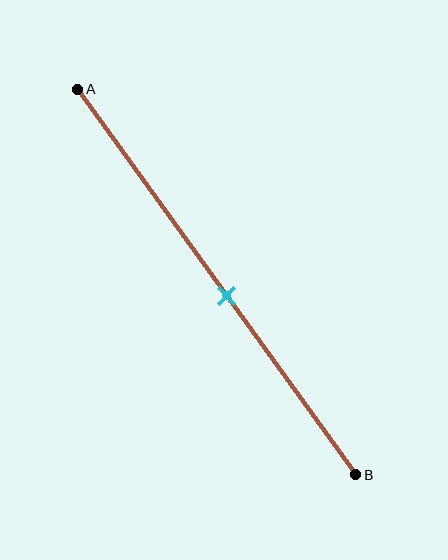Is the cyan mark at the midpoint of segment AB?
No, the mark is at about 55% from A, not at the 50% midpoint.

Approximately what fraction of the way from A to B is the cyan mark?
The cyan mark is approximately 55% of the way from A to B.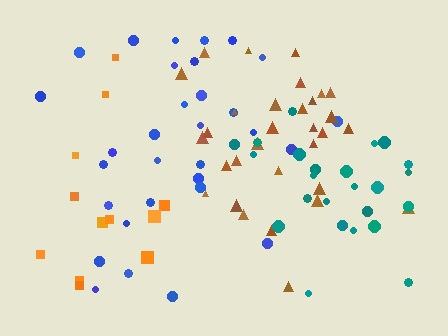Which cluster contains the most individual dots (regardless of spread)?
Blue (31).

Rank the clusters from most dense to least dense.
teal, brown, blue, orange.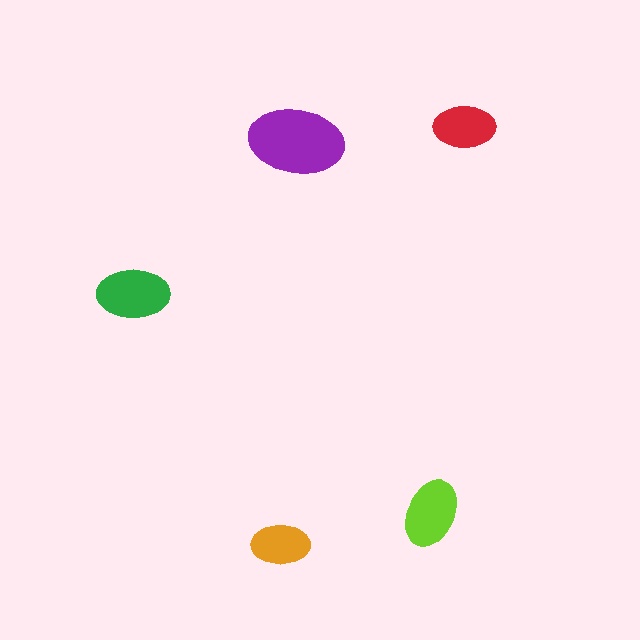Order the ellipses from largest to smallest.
the purple one, the green one, the lime one, the red one, the orange one.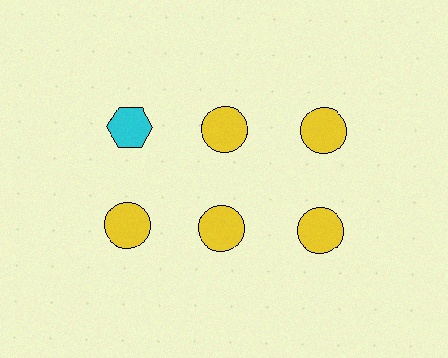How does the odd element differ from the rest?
It differs in both color (cyan instead of yellow) and shape (hexagon instead of circle).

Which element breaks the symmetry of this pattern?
The cyan hexagon in the top row, leftmost column breaks the symmetry. All other shapes are yellow circles.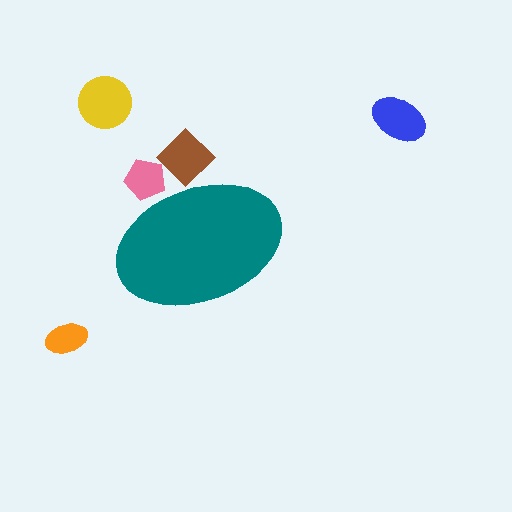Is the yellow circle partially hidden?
No, the yellow circle is fully visible.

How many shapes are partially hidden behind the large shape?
2 shapes are partially hidden.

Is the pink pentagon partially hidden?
Yes, the pink pentagon is partially hidden behind the teal ellipse.